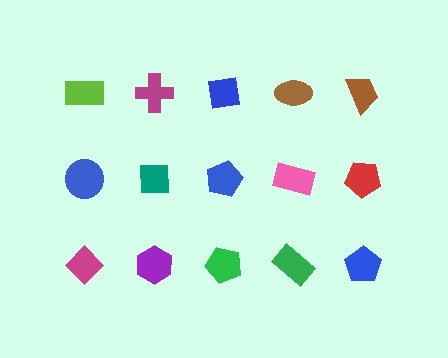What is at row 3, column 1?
A magenta diamond.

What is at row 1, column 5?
A brown trapezoid.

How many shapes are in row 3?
5 shapes.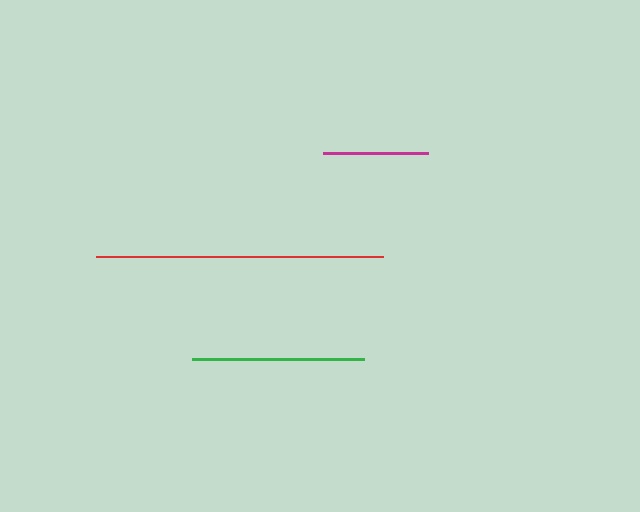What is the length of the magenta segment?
The magenta segment is approximately 105 pixels long.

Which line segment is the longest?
The red line is the longest at approximately 287 pixels.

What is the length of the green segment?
The green segment is approximately 171 pixels long.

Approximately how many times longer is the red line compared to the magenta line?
The red line is approximately 2.7 times the length of the magenta line.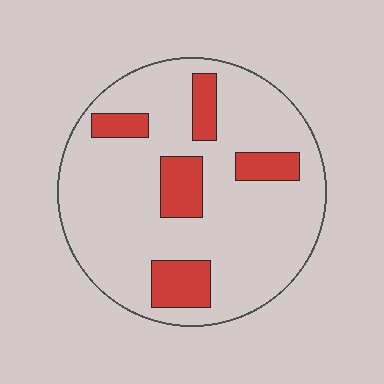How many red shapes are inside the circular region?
5.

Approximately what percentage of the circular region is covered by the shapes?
Approximately 20%.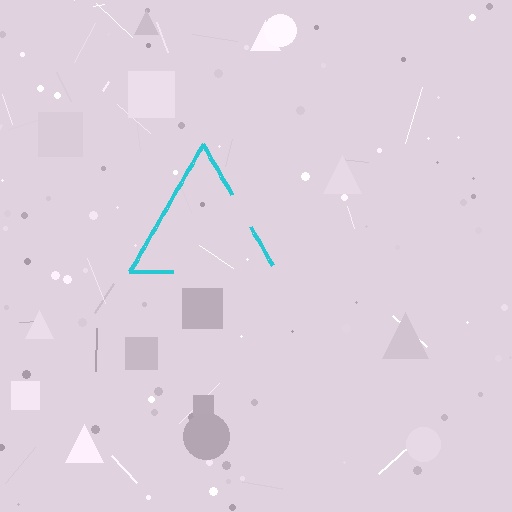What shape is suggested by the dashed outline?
The dashed outline suggests a triangle.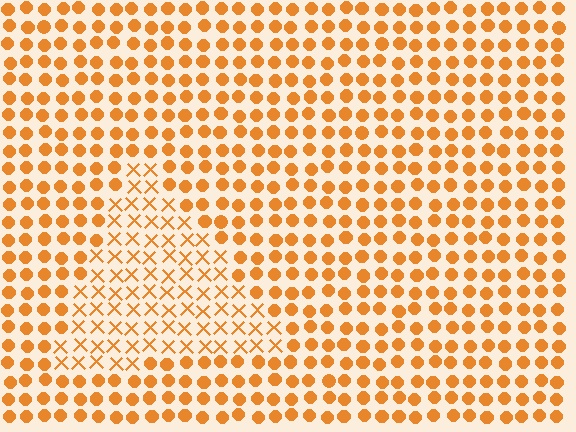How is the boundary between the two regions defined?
The boundary is defined by a change in element shape: X marks inside vs. circles outside. All elements share the same color and spacing.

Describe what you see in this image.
The image is filled with small orange elements arranged in a uniform grid. A triangle-shaped region contains X marks, while the surrounding area contains circles. The boundary is defined purely by the change in element shape.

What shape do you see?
I see a triangle.